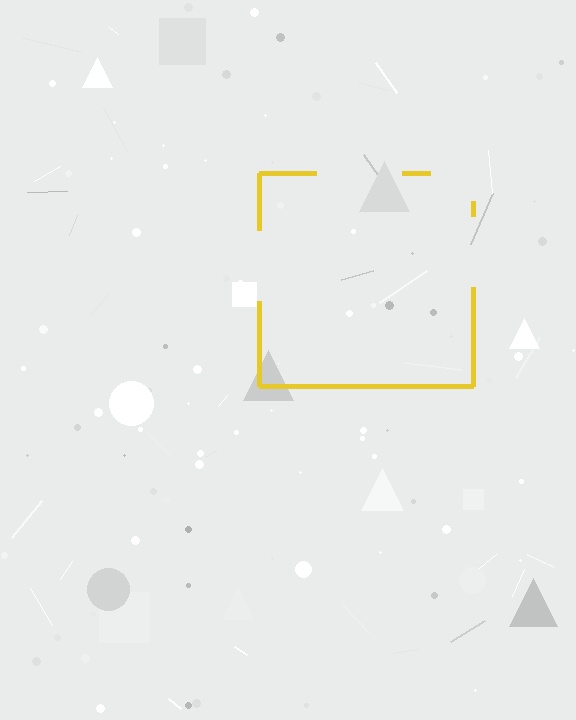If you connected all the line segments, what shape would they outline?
They would outline a square.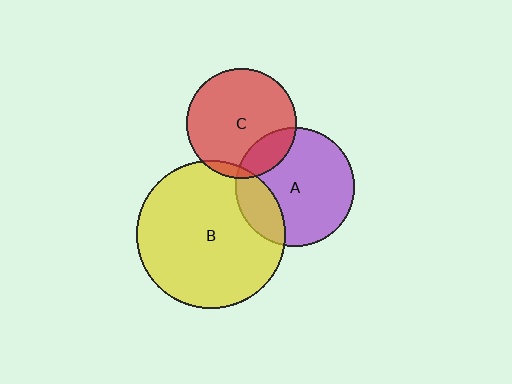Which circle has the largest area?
Circle B (yellow).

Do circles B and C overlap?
Yes.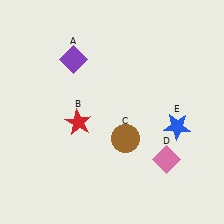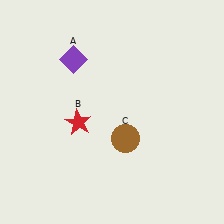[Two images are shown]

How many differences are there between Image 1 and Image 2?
There are 2 differences between the two images.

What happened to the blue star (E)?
The blue star (E) was removed in Image 2. It was in the bottom-right area of Image 1.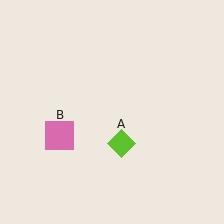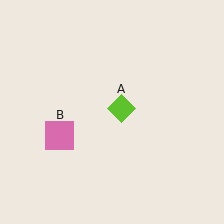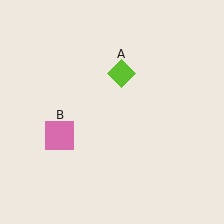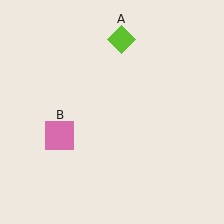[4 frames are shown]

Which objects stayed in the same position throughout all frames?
Pink square (object B) remained stationary.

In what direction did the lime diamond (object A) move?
The lime diamond (object A) moved up.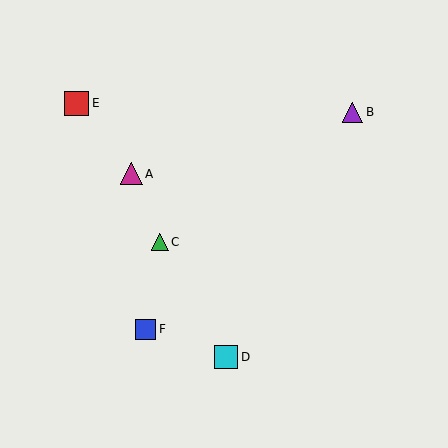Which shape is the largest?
The red square (labeled E) is the largest.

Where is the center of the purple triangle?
The center of the purple triangle is at (352, 112).